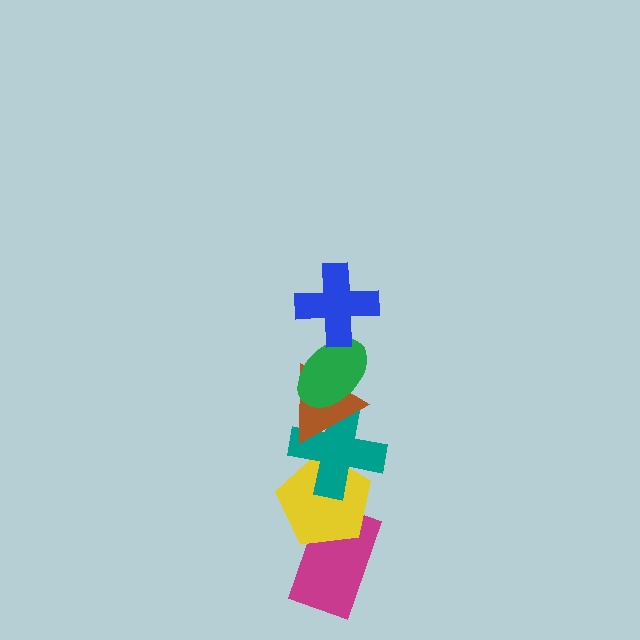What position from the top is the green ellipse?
The green ellipse is 2nd from the top.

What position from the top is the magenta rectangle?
The magenta rectangle is 6th from the top.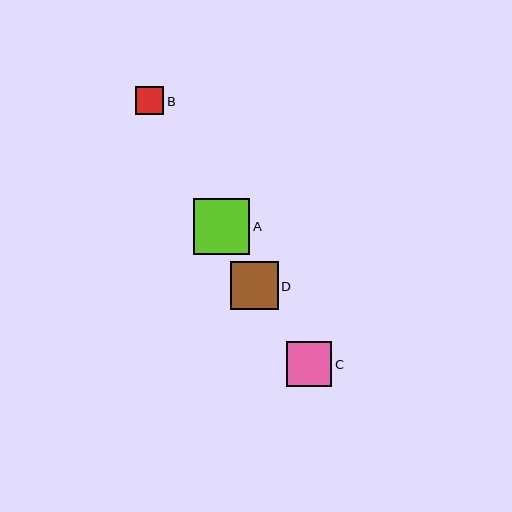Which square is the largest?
Square A is the largest with a size of approximately 56 pixels.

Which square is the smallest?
Square B is the smallest with a size of approximately 28 pixels.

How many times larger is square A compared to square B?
Square A is approximately 2.0 times the size of square B.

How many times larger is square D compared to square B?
Square D is approximately 1.7 times the size of square B.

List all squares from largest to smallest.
From largest to smallest: A, D, C, B.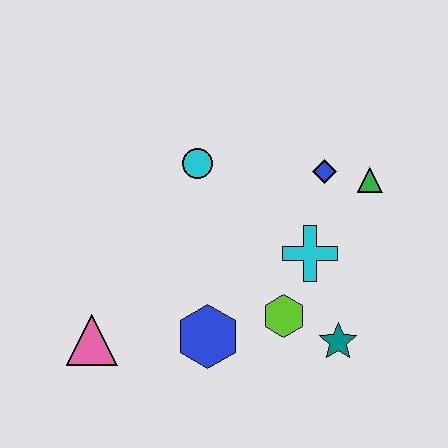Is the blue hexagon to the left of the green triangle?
Yes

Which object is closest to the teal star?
The lime hexagon is closest to the teal star.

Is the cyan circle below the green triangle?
No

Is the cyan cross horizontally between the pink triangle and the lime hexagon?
No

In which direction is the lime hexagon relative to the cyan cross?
The lime hexagon is below the cyan cross.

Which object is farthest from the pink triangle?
The green triangle is farthest from the pink triangle.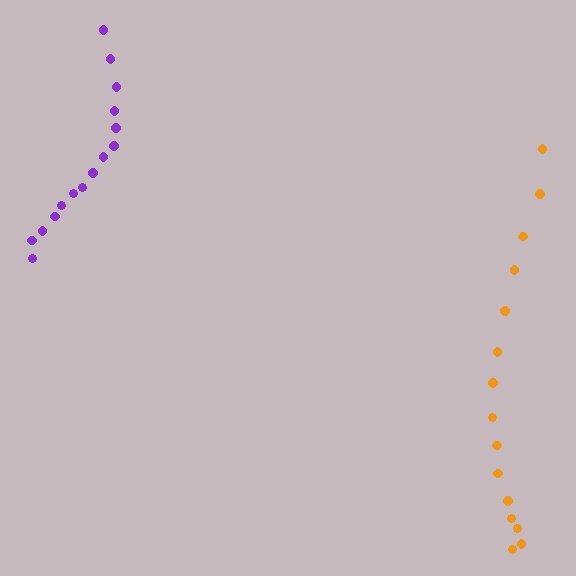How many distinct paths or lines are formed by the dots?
There are 2 distinct paths.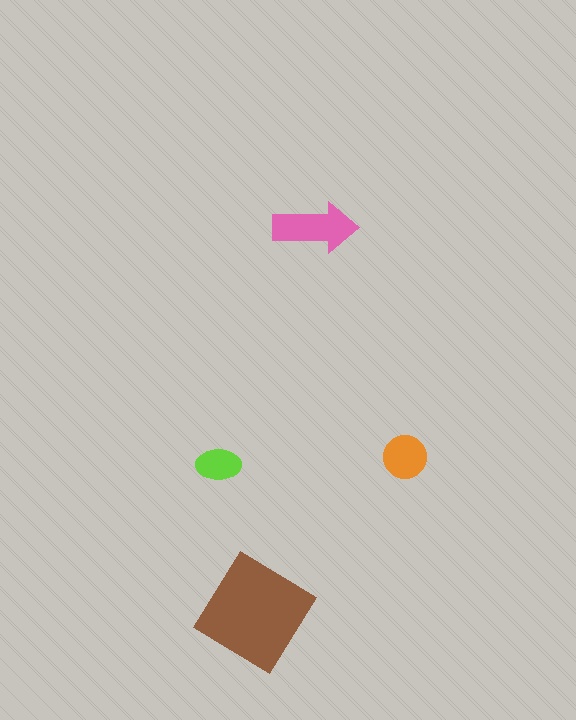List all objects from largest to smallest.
The brown diamond, the pink arrow, the orange circle, the lime ellipse.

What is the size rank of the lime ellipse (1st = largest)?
4th.